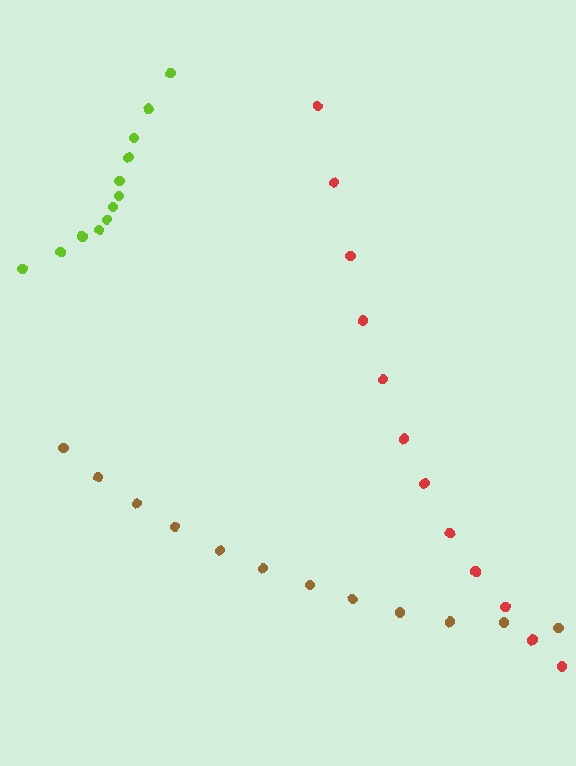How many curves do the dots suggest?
There are 3 distinct paths.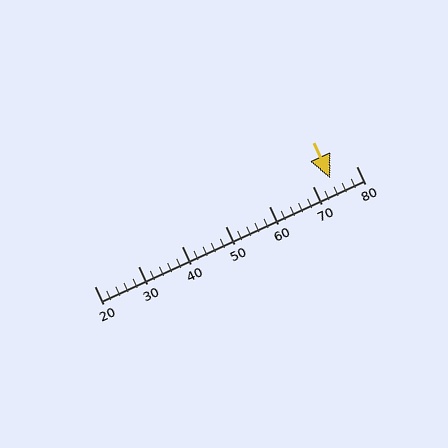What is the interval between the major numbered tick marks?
The major tick marks are spaced 10 units apart.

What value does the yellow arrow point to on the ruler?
The yellow arrow points to approximately 74.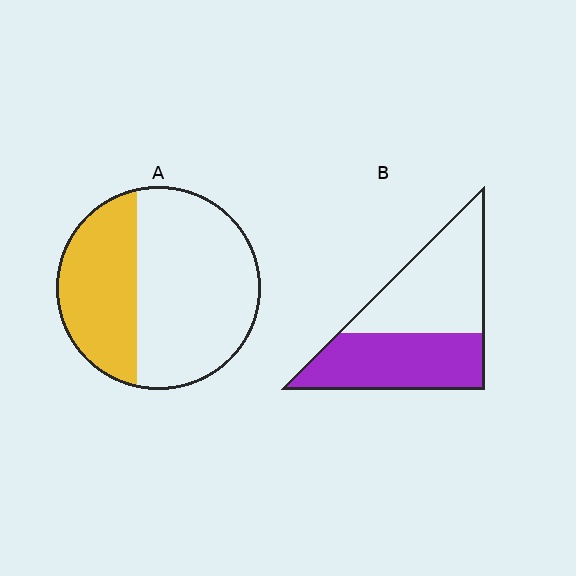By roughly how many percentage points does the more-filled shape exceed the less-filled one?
By roughly 10 percentage points (B over A).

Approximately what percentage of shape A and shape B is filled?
A is approximately 35% and B is approximately 50%.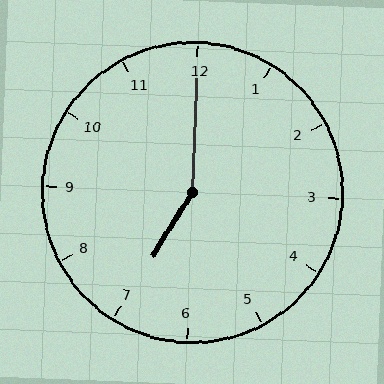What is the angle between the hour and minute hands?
Approximately 150 degrees.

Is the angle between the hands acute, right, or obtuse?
It is obtuse.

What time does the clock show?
7:00.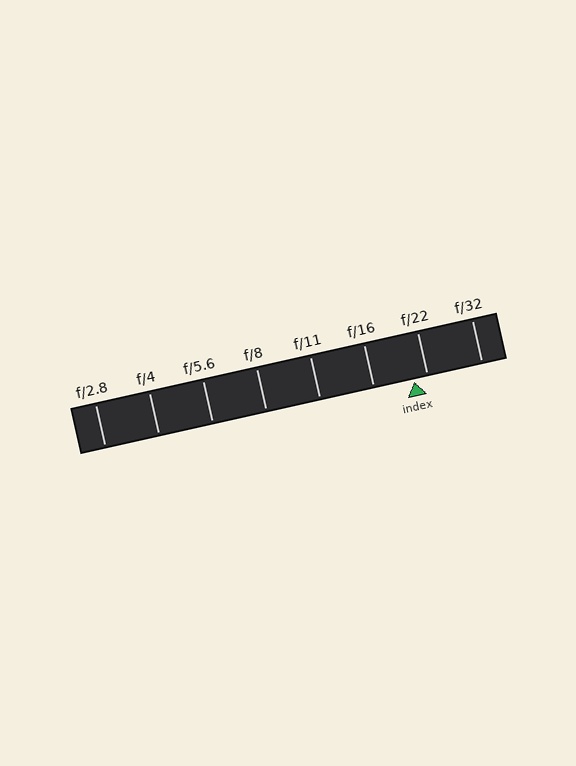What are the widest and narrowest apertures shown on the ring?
The widest aperture shown is f/2.8 and the narrowest is f/32.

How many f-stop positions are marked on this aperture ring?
There are 8 f-stop positions marked.